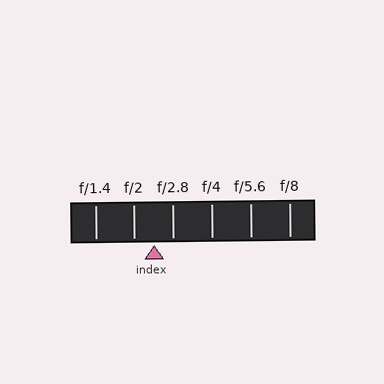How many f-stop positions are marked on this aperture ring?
There are 6 f-stop positions marked.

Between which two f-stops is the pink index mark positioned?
The index mark is between f/2 and f/2.8.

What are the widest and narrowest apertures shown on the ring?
The widest aperture shown is f/1.4 and the narrowest is f/8.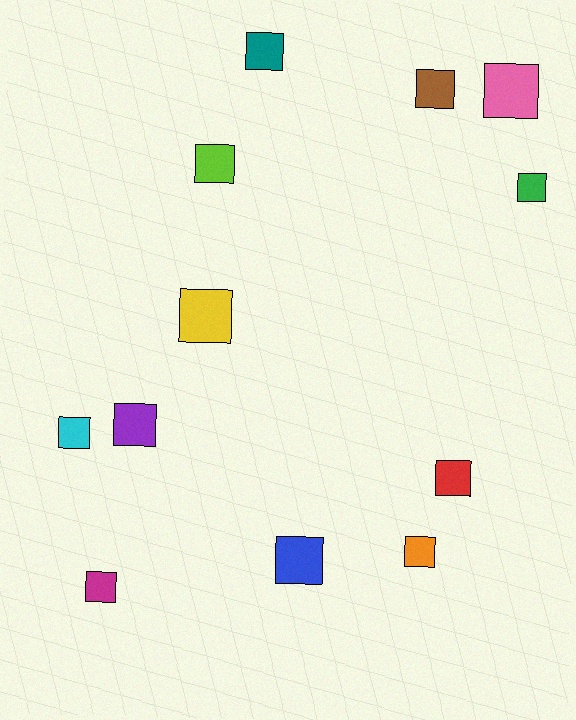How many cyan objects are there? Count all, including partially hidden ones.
There is 1 cyan object.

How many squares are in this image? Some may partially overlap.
There are 12 squares.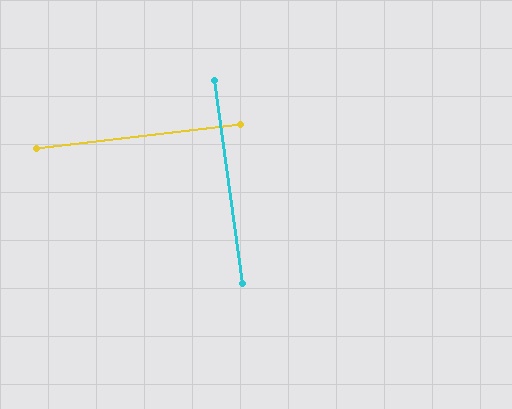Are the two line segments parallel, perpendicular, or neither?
Perpendicular — they meet at approximately 89°.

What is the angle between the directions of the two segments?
Approximately 89 degrees.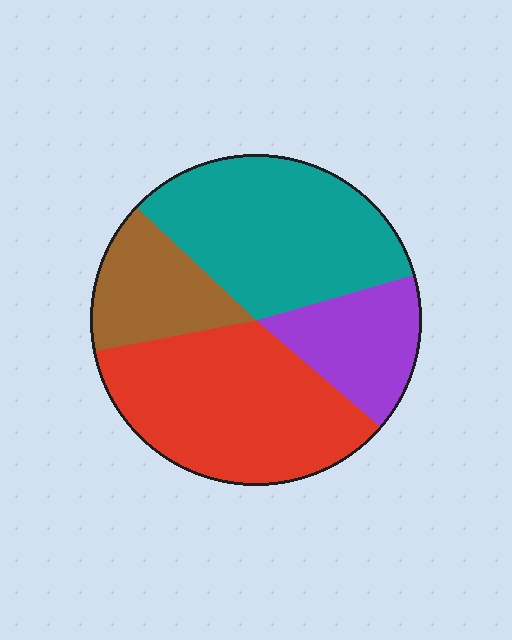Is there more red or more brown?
Red.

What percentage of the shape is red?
Red covers roughly 35% of the shape.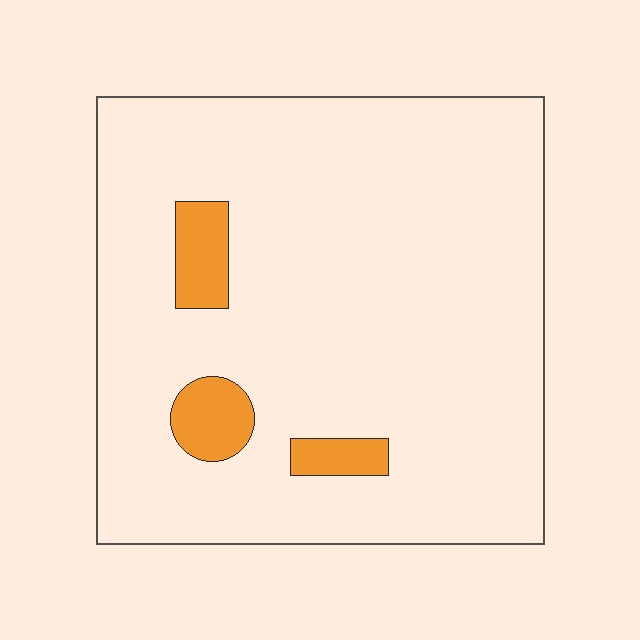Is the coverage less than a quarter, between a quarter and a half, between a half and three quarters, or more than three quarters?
Less than a quarter.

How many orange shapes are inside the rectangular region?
3.